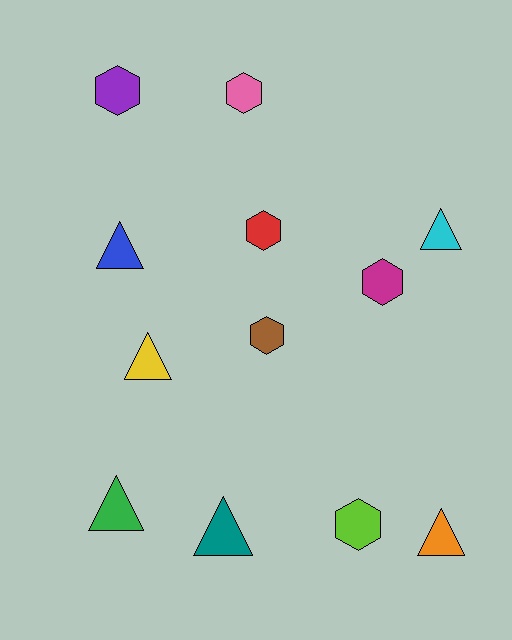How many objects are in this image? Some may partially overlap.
There are 12 objects.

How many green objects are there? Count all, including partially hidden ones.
There is 1 green object.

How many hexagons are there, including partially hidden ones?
There are 6 hexagons.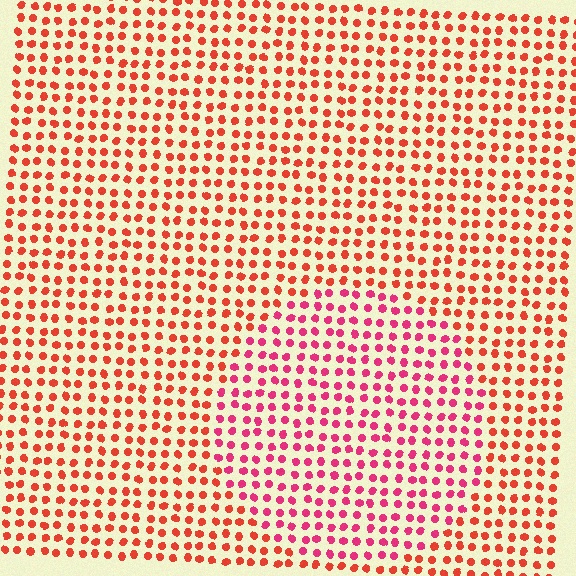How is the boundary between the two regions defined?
The boundary is defined purely by a slight shift in hue (about 31 degrees). Spacing, size, and orientation are identical on both sides.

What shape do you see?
I see a circle.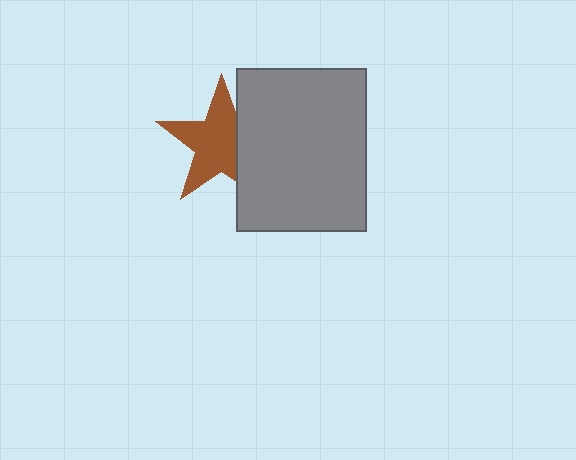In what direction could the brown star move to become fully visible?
The brown star could move left. That would shift it out from behind the gray rectangle entirely.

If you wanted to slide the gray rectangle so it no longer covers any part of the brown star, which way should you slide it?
Slide it right — that is the most direct way to separate the two shapes.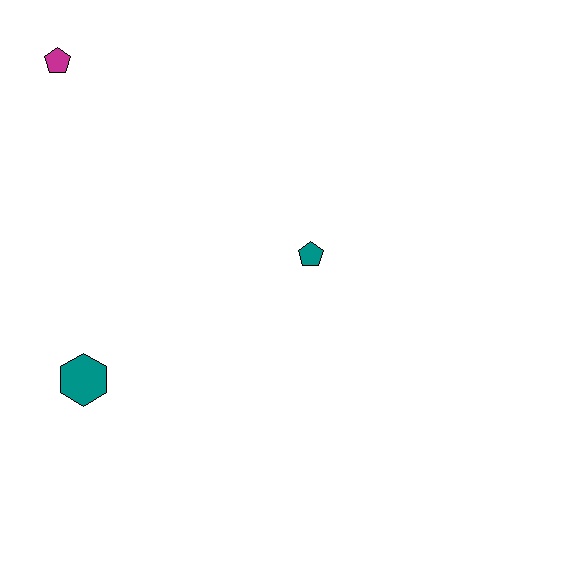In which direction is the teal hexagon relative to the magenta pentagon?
The teal hexagon is below the magenta pentagon.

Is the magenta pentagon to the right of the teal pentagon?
No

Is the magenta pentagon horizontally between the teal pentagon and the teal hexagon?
No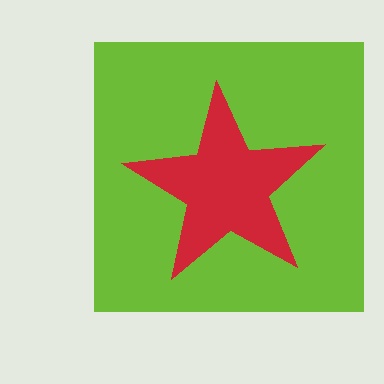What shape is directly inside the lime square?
The red star.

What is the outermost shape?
The lime square.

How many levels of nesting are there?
2.